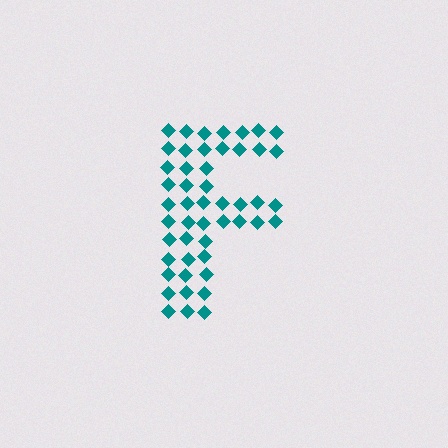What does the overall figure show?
The overall figure shows the letter F.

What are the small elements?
The small elements are diamonds.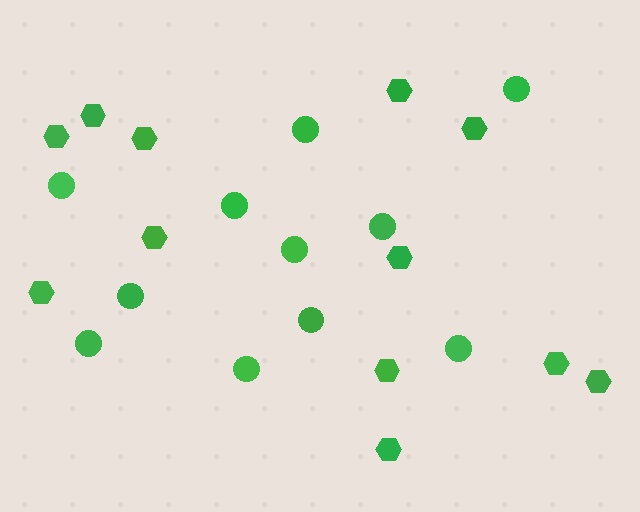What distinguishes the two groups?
There are 2 groups: one group of hexagons (12) and one group of circles (11).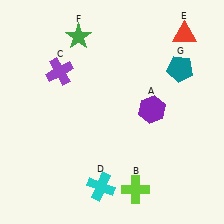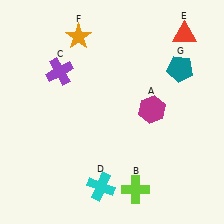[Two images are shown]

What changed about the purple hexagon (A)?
In Image 1, A is purple. In Image 2, it changed to magenta.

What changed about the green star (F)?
In Image 1, F is green. In Image 2, it changed to orange.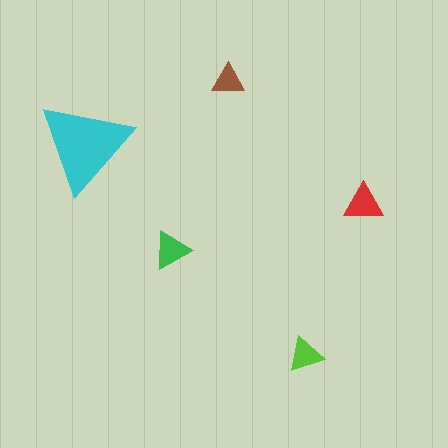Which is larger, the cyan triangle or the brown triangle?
The cyan one.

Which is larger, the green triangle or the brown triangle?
The green one.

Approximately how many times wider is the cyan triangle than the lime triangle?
About 2.5 times wider.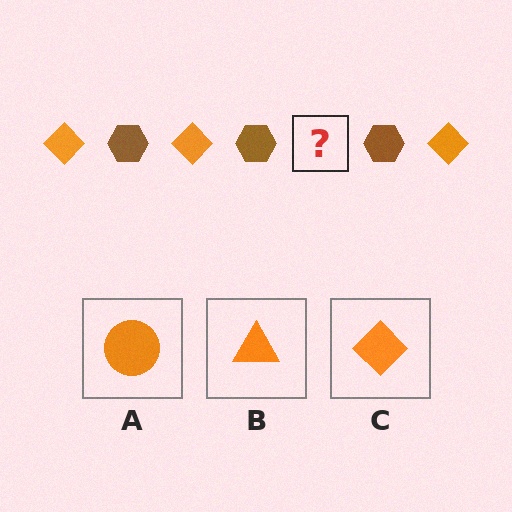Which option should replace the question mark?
Option C.